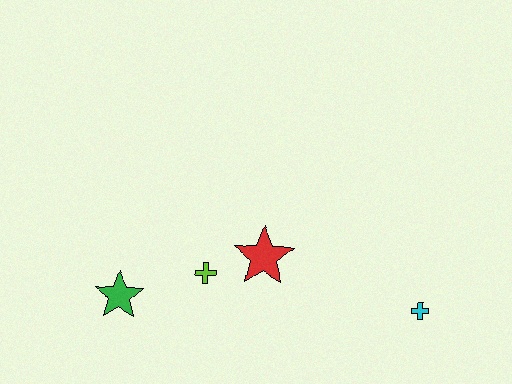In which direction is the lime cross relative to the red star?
The lime cross is to the left of the red star.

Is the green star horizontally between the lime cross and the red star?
No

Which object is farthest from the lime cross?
The cyan cross is farthest from the lime cross.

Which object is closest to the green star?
The lime cross is closest to the green star.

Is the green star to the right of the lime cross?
No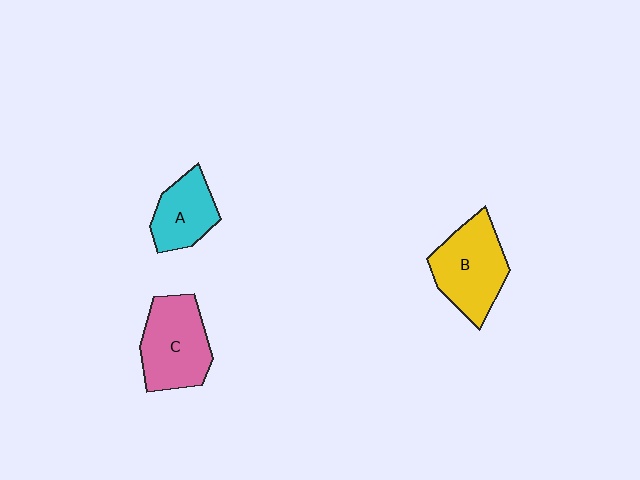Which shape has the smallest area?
Shape A (cyan).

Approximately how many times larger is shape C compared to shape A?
Approximately 1.4 times.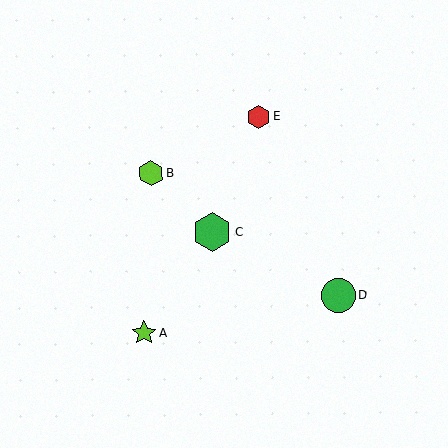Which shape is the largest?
The green hexagon (labeled C) is the largest.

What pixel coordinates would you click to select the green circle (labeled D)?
Click at (338, 295) to select the green circle D.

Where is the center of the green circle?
The center of the green circle is at (338, 295).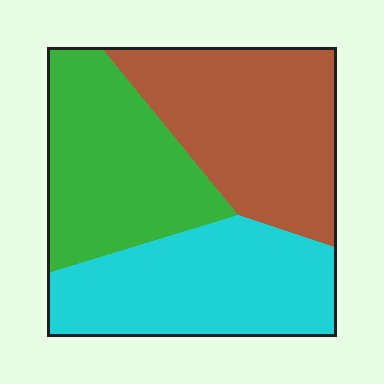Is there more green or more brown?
Brown.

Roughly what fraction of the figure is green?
Green covers about 30% of the figure.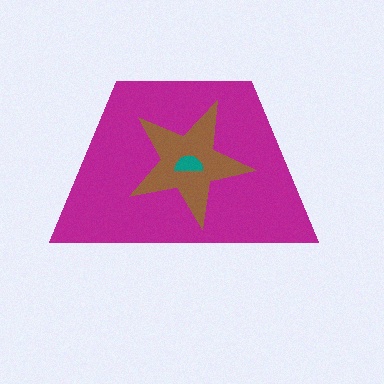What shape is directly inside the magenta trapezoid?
The brown star.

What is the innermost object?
The teal semicircle.